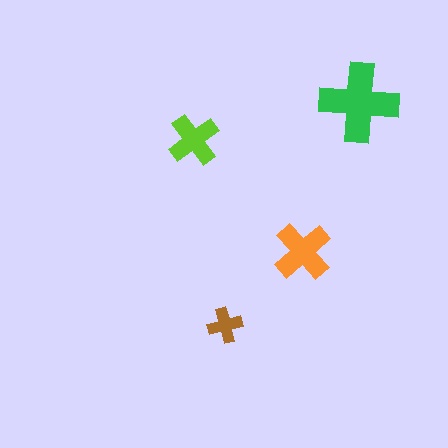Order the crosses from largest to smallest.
the green one, the orange one, the lime one, the brown one.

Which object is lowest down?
The brown cross is bottommost.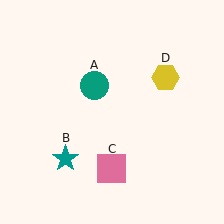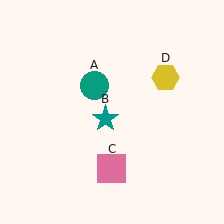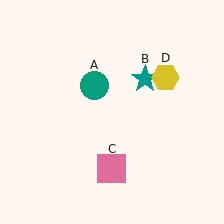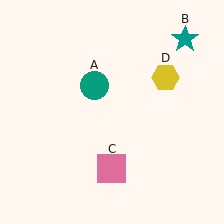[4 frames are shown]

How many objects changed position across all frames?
1 object changed position: teal star (object B).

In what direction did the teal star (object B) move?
The teal star (object B) moved up and to the right.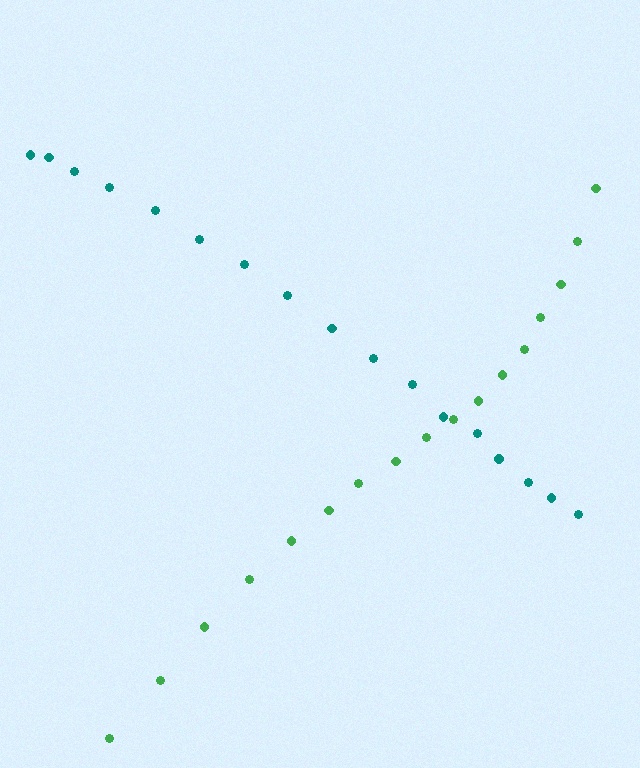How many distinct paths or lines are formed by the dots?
There are 2 distinct paths.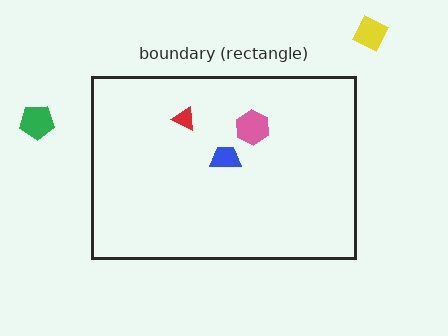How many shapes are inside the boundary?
3 inside, 2 outside.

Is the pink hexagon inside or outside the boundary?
Inside.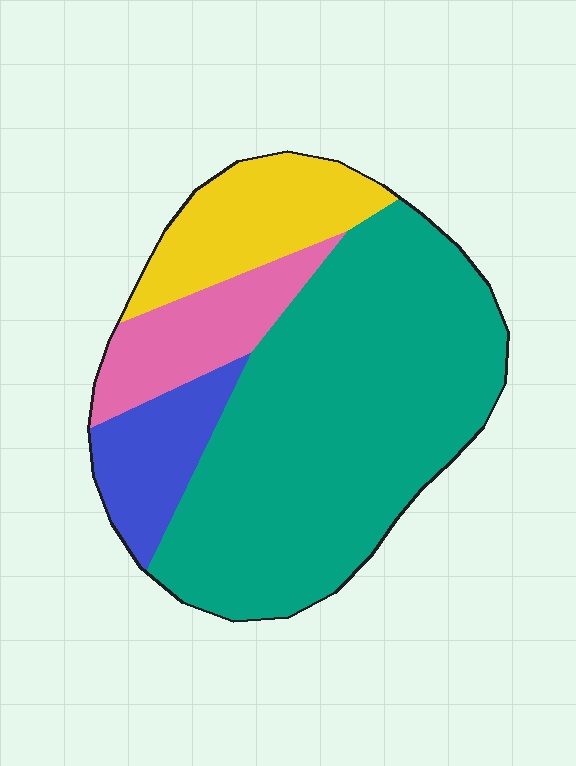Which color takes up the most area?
Teal, at roughly 60%.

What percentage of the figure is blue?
Blue covers around 10% of the figure.